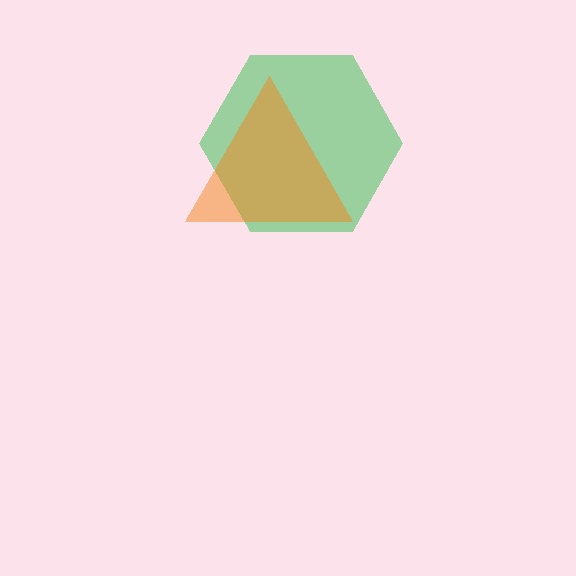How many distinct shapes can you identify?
There are 2 distinct shapes: a green hexagon, an orange triangle.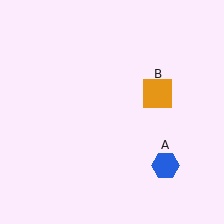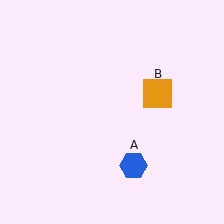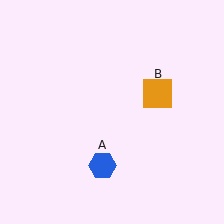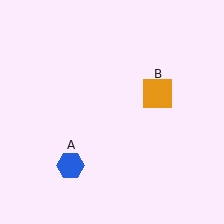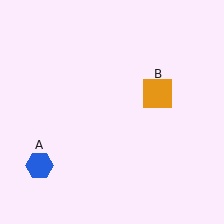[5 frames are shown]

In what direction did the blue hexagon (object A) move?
The blue hexagon (object A) moved left.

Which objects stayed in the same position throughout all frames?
Orange square (object B) remained stationary.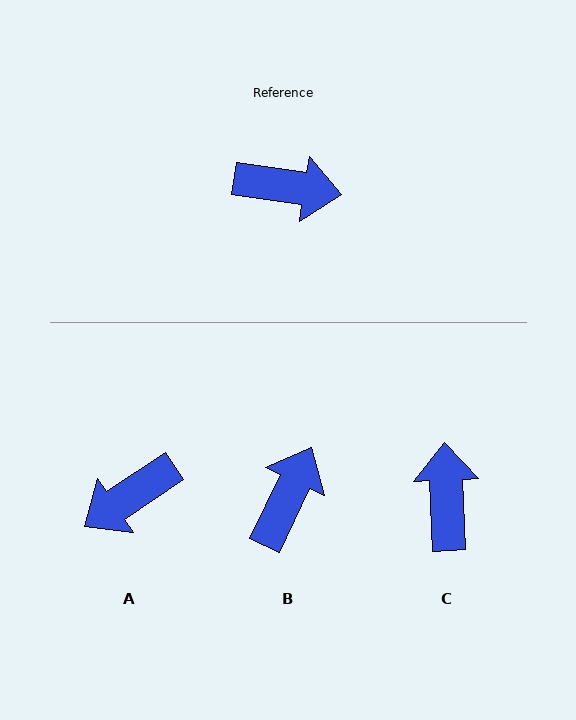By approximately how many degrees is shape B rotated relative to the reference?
Approximately 73 degrees counter-clockwise.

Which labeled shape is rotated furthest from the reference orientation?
A, about 138 degrees away.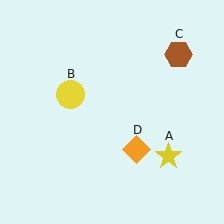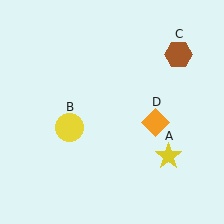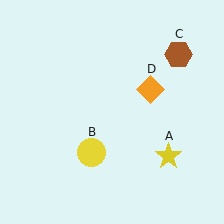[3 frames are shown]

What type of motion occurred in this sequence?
The yellow circle (object B), orange diamond (object D) rotated counterclockwise around the center of the scene.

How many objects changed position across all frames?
2 objects changed position: yellow circle (object B), orange diamond (object D).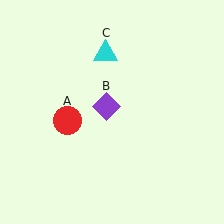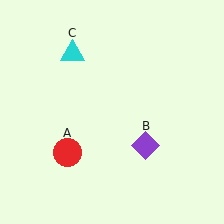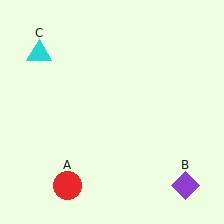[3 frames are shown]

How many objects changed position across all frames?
3 objects changed position: red circle (object A), purple diamond (object B), cyan triangle (object C).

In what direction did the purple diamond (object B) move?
The purple diamond (object B) moved down and to the right.